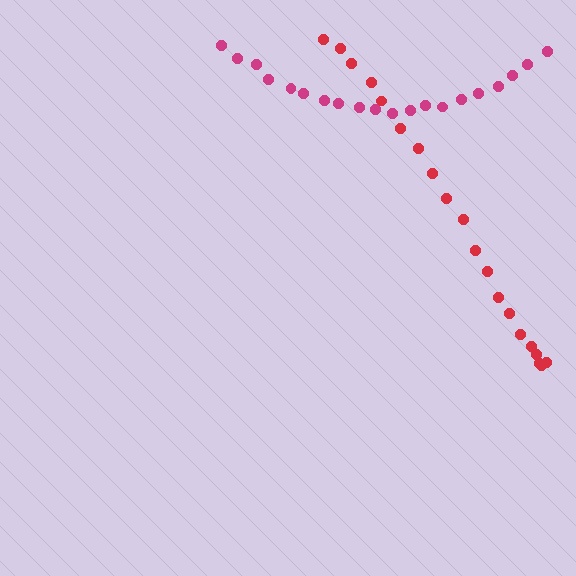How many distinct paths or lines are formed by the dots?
There are 2 distinct paths.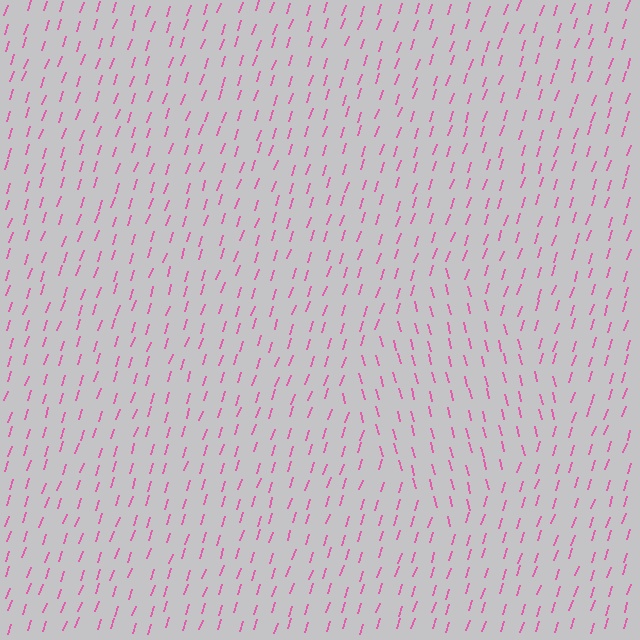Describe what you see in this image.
The image is filled with small pink line segments. A diamond region in the image has lines oriented differently from the surrounding lines, creating a visible texture boundary.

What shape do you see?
I see a diamond.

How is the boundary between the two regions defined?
The boundary is defined purely by a change in line orientation (approximately 32 degrees difference). All lines are the same color and thickness.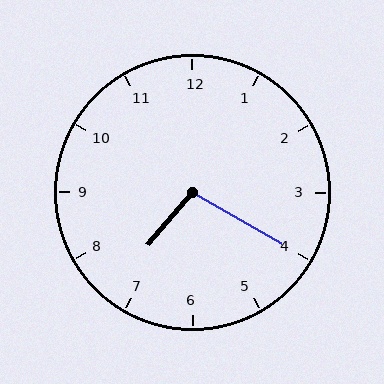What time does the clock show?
7:20.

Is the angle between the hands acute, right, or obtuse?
It is obtuse.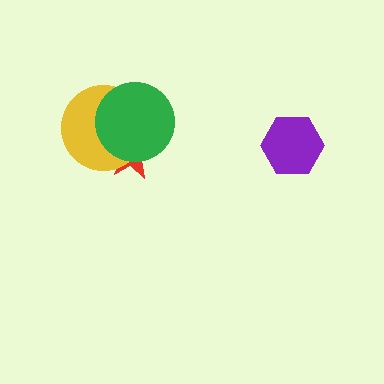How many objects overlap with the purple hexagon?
0 objects overlap with the purple hexagon.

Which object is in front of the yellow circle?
The green circle is in front of the yellow circle.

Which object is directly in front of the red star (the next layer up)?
The yellow circle is directly in front of the red star.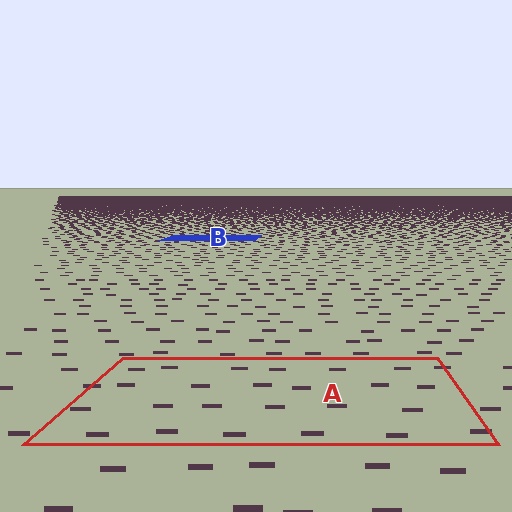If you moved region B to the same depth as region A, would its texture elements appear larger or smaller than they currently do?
They would appear larger. At a closer depth, the same texture elements are projected at a bigger on-screen size.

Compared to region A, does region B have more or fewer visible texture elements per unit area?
Region B has more texture elements per unit area — they are packed more densely because it is farther away.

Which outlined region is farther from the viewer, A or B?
Region B is farther from the viewer — the texture elements inside it appear smaller and more densely packed.